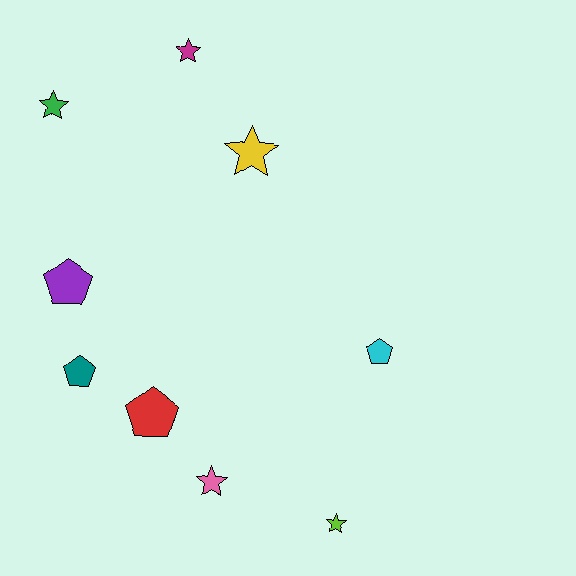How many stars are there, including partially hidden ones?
There are 5 stars.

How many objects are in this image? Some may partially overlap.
There are 9 objects.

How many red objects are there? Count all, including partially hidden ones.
There is 1 red object.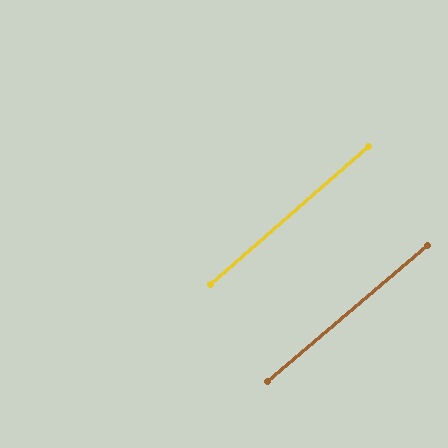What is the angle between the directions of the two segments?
Approximately 0 degrees.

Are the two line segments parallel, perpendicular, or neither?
Parallel — their directions differ by only 0.5°.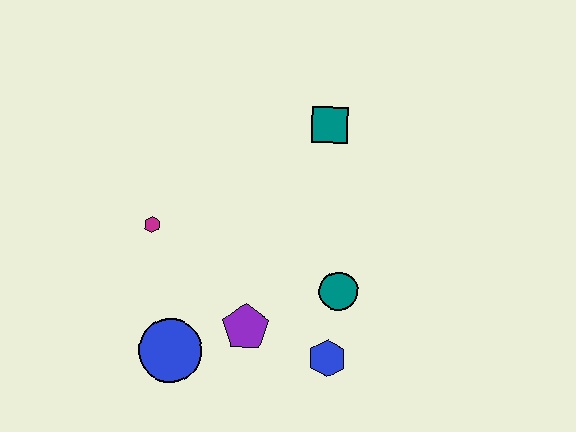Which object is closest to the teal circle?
The blue hexagon is closest to the teal circle.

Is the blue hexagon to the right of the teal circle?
No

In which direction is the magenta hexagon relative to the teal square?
The magenta hexagon is to the left of the teal square.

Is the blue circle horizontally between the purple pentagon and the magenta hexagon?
Yes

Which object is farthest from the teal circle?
The magenta hexagon is farthest from the teal circle.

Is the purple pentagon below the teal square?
Yes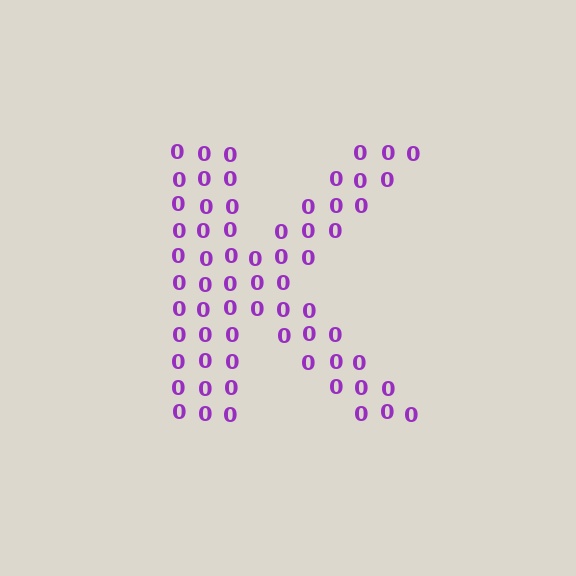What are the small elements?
The small elements are digit 0's.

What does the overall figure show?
The overall figure shows the letter K.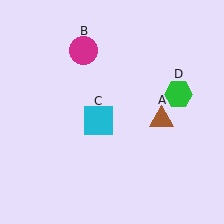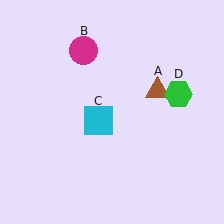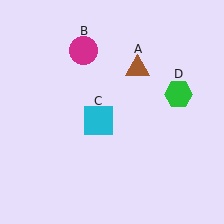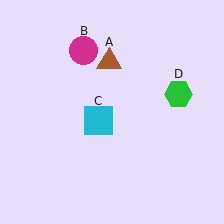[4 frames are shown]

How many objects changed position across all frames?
1 object changed position: brown triangle (object A).